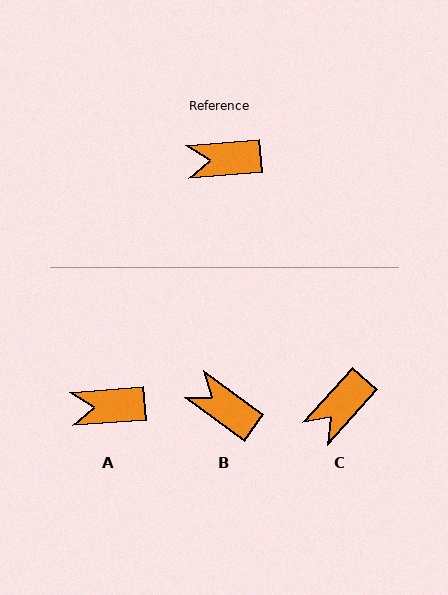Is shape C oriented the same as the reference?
No, it is off by about 44 degrees.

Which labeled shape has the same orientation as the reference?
A.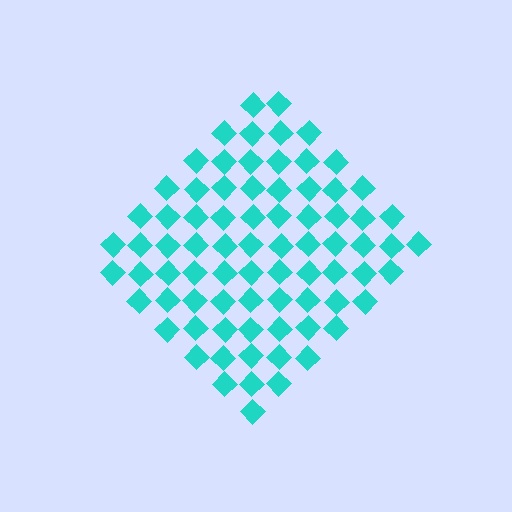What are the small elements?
The small elements are diamonds.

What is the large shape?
The large shape is a diamond.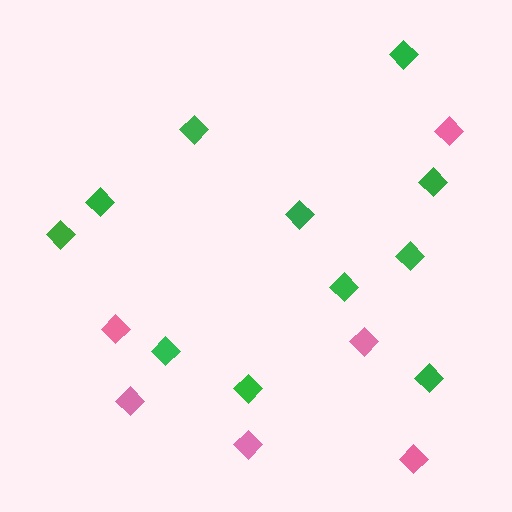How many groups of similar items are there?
There are 2 groups: one group of pink diamonds (6) and one group of green diamonds (11).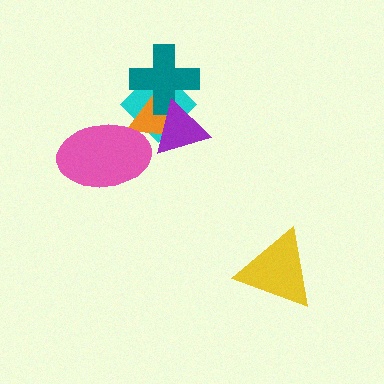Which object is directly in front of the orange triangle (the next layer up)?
The teal cross is directly in front of the orange triangle.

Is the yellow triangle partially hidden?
No, no other shape covers it.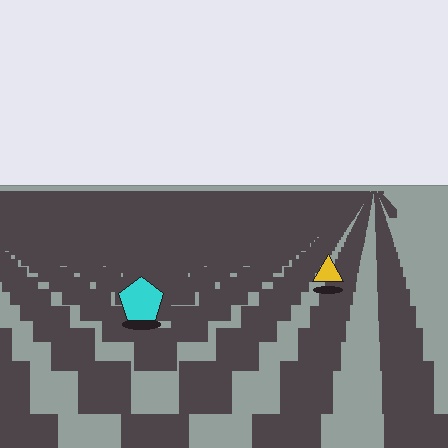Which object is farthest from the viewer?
The yellow triangle is farthest from the viewer. It appears smaller and the ground texture around it is denser.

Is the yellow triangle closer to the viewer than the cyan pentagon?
No. The cyan pentagon is closer — you can tell from the texture gradient: the ground texture is coarser near it.